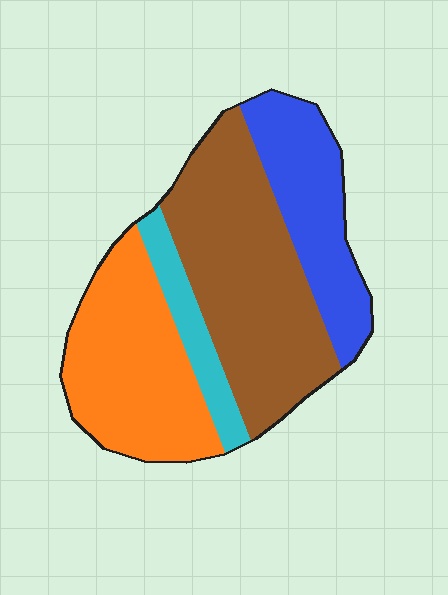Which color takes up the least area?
Cyan, at roughly 10%.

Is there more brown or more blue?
Brown.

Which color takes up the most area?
Brown, at roughly 40%.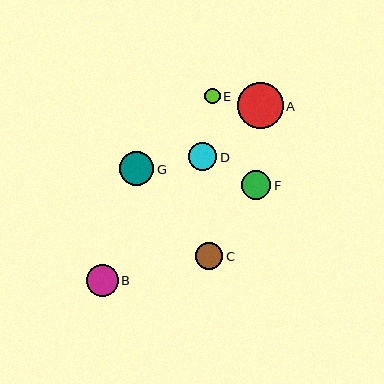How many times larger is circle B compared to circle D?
Circle B is approximately 1.1 times the size of circle D.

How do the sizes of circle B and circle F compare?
Circle B and circle F are approximately the same size.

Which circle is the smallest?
Circle E is the smallest with a size of approximately 16 pixels.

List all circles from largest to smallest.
From largest to smallest: A, G, B, F, D, C, E.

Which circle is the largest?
Circle A is the largest with a size of approximately 46 pixels.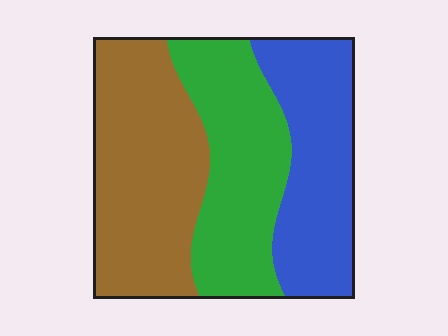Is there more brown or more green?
Brown.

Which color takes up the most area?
Brown, at roughly 40%.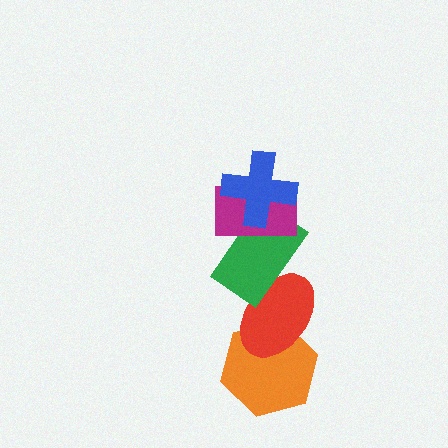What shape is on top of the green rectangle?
The magenta rectangle is on top of the green rectangle.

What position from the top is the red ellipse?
The red ellipse is 4th from the top.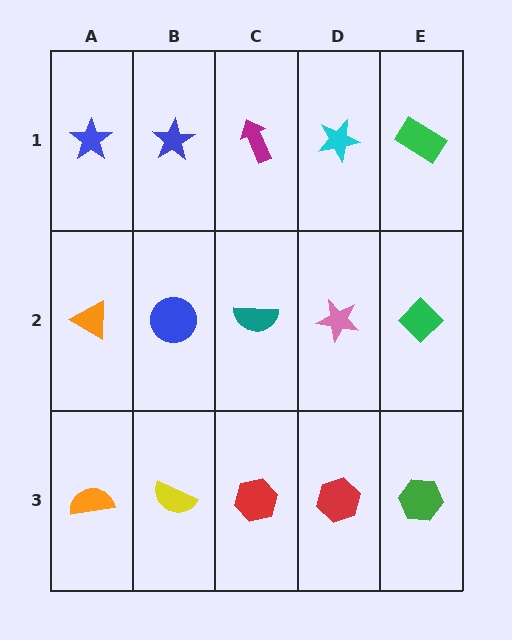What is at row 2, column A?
An orange triangle.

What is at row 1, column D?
A cyan star.